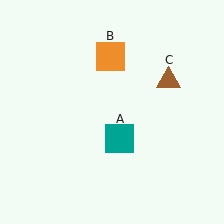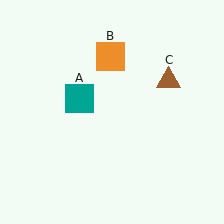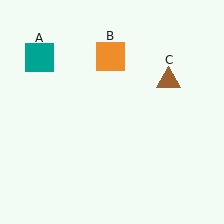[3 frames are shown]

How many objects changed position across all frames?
1 object changed position: teal square (object A).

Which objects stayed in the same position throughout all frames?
Orange square (object B) and brown triangle (object C) remained stationary.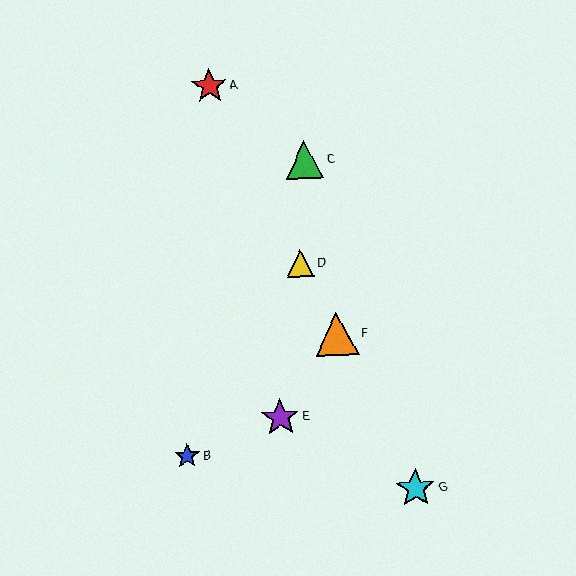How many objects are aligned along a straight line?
4 objects (A, D, F, G) are aligned along a straight line.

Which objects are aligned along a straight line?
Objects A, D, F, G are aligned along a straight line.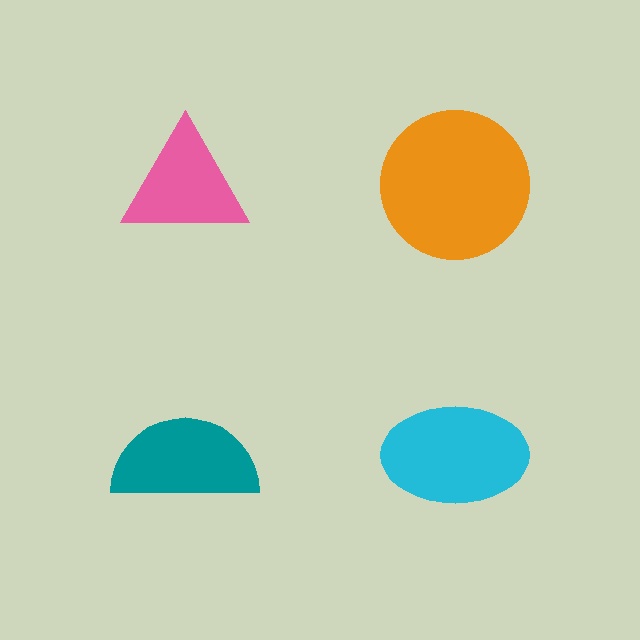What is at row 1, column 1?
A pink triangle.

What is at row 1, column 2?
An orange circle.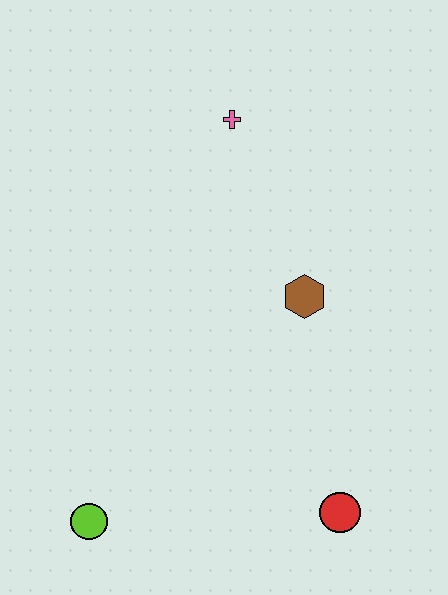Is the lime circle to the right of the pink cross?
No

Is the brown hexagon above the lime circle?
Yes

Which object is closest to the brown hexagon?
The pink cross is closest to the brown hexagon.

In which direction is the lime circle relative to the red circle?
The lime circle is to the left of the red circle.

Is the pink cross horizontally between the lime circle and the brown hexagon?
Yes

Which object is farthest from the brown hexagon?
The lime circle is farthest from the brown hexagon.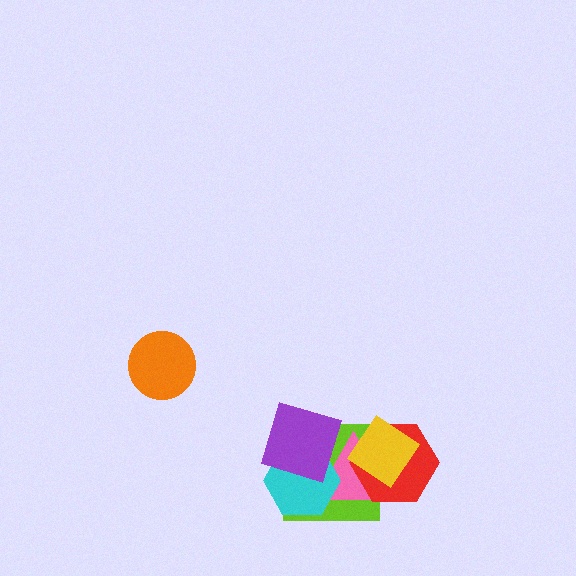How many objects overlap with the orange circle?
0 objects overlap with the orange circle.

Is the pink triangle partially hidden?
Yes, it is partially covered by another shape.